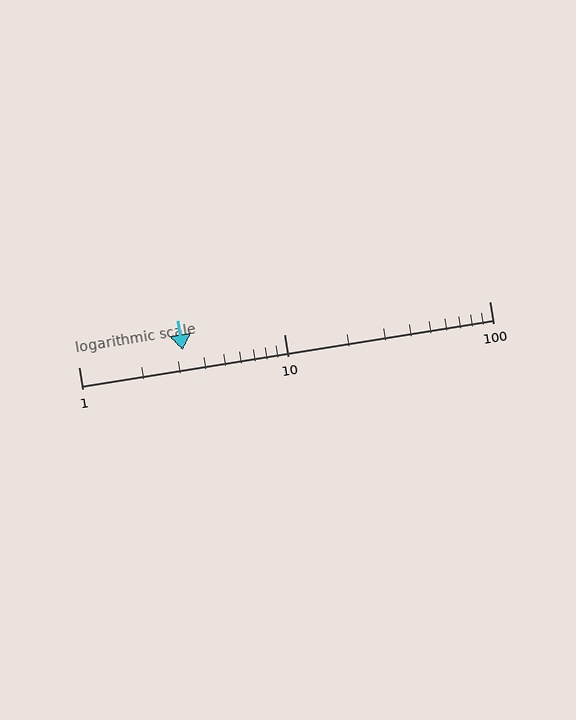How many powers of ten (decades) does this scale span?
The scale spans 2 decades, from 1 to 100.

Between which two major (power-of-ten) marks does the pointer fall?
The pointer is between 1 and 10.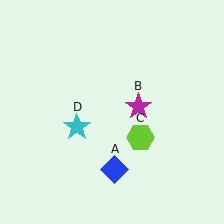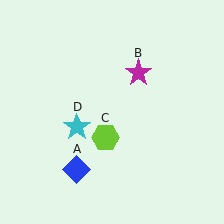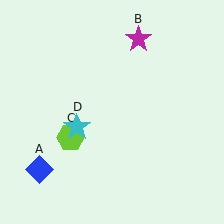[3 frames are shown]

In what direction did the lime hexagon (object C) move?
The lime hexagon (object C) moved left.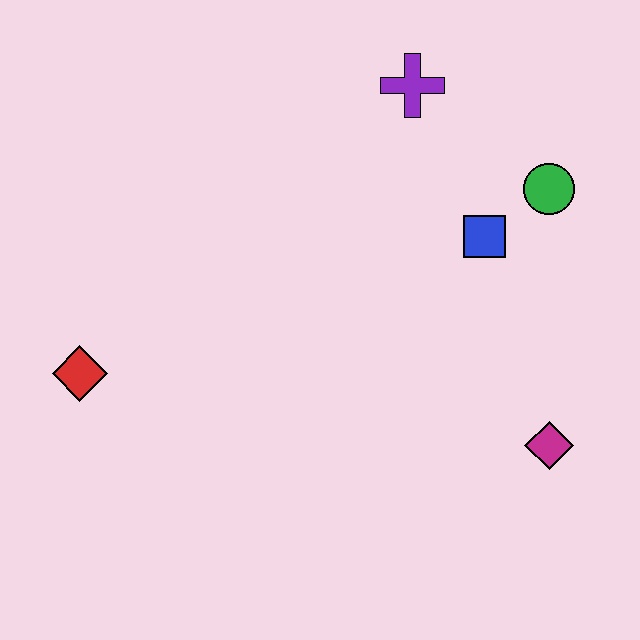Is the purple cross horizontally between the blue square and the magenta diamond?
No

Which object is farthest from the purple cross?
The red diamond is farthest from the purple cross.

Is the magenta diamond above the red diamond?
No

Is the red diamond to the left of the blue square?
Yes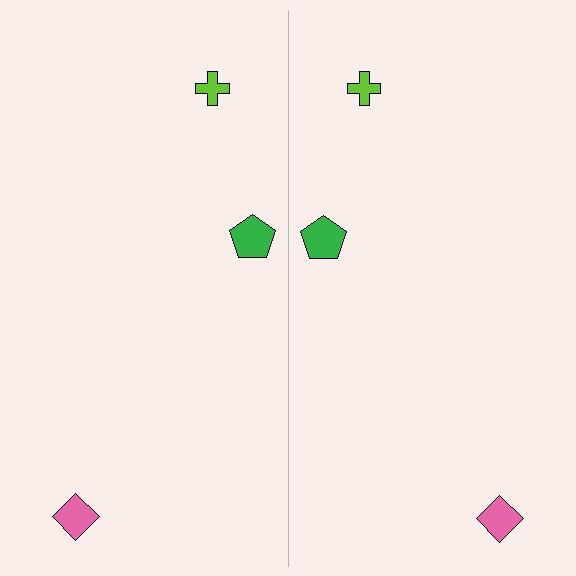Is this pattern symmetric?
Yes, this pattern has bilateral (reflection) symmetry.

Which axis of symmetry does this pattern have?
The pattern has a vertical axis of symmetry running through the center of the image.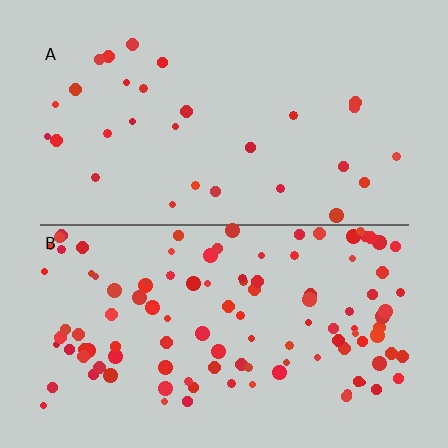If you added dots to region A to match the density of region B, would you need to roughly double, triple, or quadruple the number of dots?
Approximately quadruple.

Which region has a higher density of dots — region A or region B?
B (the bottom).